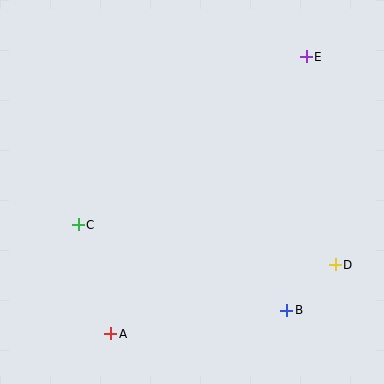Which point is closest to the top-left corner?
Point C is closest to the top-left corner.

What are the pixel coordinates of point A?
Point A is at (111, 334).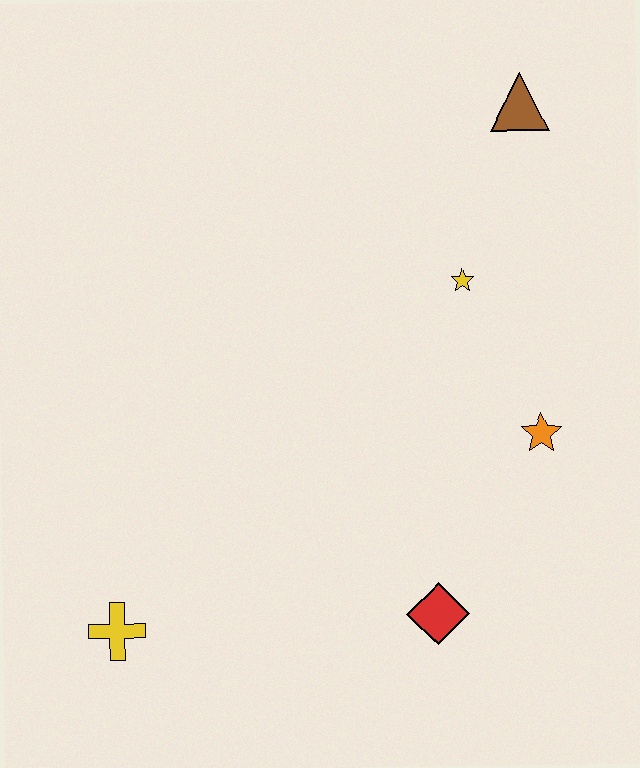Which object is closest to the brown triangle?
The yellow star is closest to the brown triangle.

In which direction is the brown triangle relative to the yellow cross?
The brown triangle is above the yellow cross.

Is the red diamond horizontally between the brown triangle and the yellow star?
No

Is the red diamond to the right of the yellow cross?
Yes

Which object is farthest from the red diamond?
The brown triangle is farthest from the red diamond.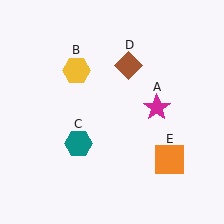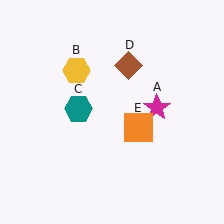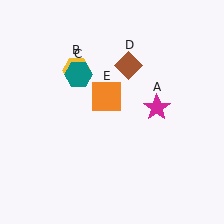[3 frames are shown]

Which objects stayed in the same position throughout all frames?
Magenta star (object A) and yellow hexagon (object B) and brown diamond (object D) remained stationary.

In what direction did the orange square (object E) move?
The orange square (object E) moved up and to the left.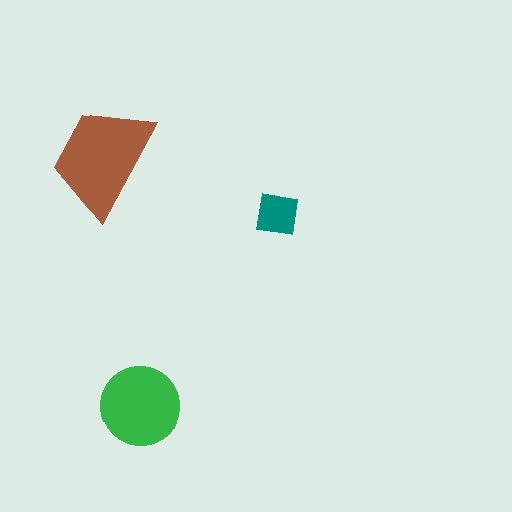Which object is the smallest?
The teal square.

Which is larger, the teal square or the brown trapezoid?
The brown trapezoid.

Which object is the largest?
The brown trapezoid.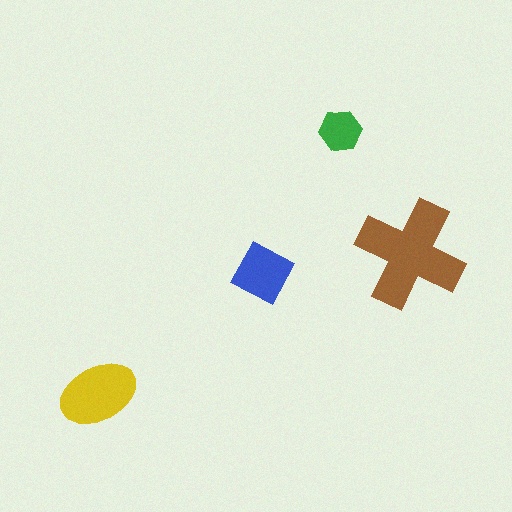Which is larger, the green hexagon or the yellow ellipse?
The yellow ellipse.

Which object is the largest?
The brown cross.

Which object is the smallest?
The green hexagon.